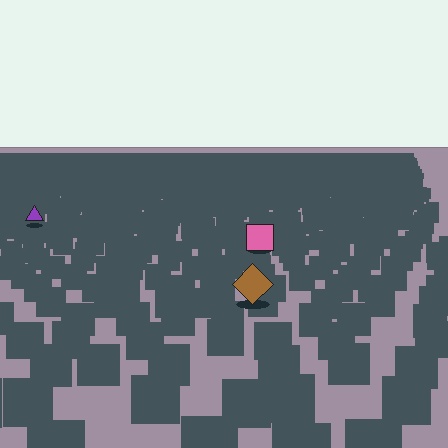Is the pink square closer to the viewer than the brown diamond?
No. The brown diamond is closer — you can tell from the texture gradient: the ground texture is coarser near it.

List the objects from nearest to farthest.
From nearest to farthest: the brown diamond, the pink square, the purple triangle.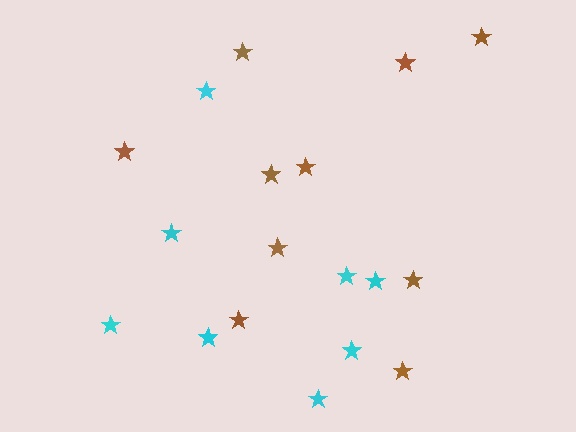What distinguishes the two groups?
There are 2 groups: one group of cyan stars (8) and one group of brown stars (10).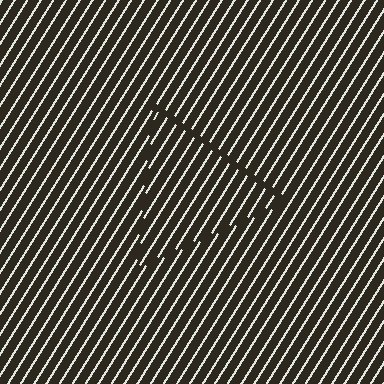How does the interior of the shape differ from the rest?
The interior of the shape contains the same grating, shifted by half a period — the contour is defined by the phase discontinuity where line-ends from the inner and outer gratings abut.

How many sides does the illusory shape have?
3 sides — the line-ends trace a triangle.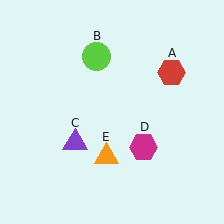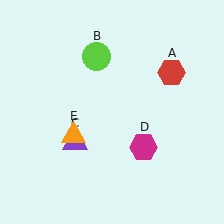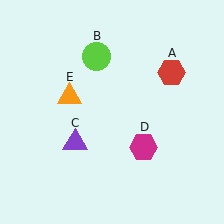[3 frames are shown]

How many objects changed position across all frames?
1 object changed position: orange triangle (object E).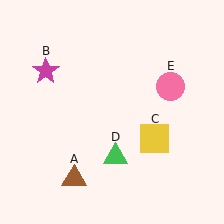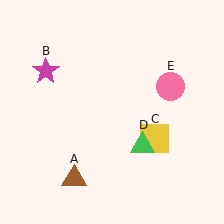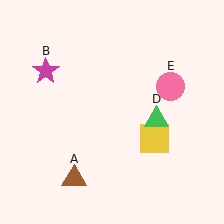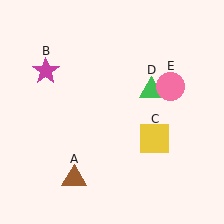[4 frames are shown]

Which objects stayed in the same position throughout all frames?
Brown triangle (object A) and magenta star (object B) and yellow square (object C) and pink circle (object E) remained stationary.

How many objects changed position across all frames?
1 object changed position: green triangle (object D).